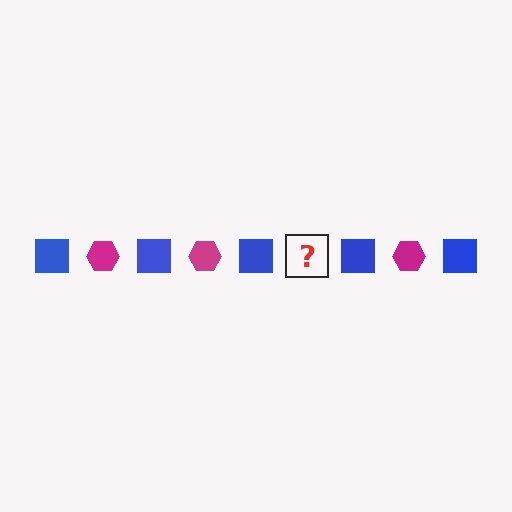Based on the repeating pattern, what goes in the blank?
The blank should be a magenta hexagon.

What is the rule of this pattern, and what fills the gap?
The rule is that the pattern alternates between blue square and magenta hexagon. The gap should be filled with a magenta hexagon.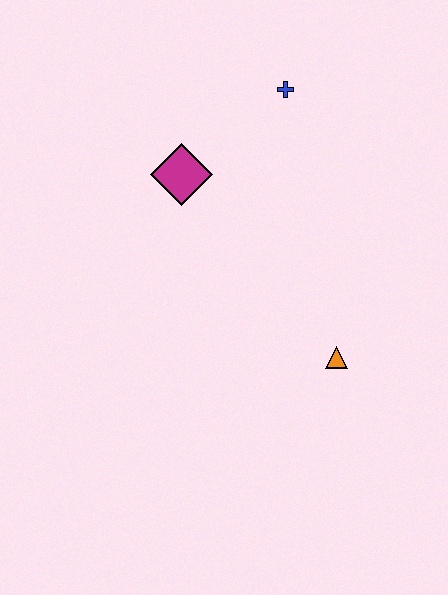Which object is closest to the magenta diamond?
The blue cross is closest to the magenta diamond.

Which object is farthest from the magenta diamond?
The orange triangle is farthest from the magenta diamond.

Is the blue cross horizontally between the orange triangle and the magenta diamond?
Yes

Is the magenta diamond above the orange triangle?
Yes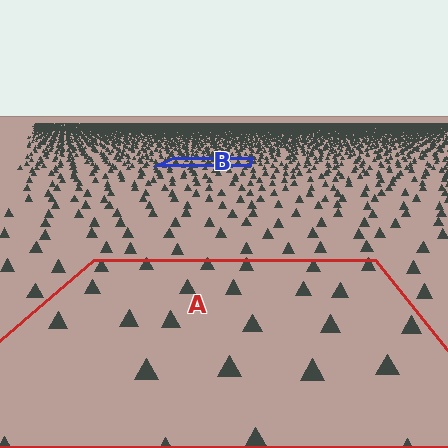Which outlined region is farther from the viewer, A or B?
Region B is farther from the viewer — the texture elements inside it appear smaller and more densely packed.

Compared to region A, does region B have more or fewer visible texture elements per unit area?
Region B has more texture elements per unit area — they are packed more densely because it is farther away.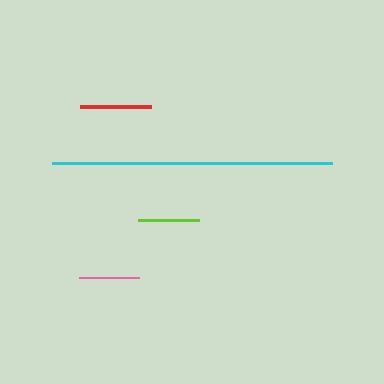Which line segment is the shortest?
The pink line is the shortest at approximately 60 pixels.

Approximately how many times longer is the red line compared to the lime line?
The red line is approximately 1.2 times the length of the lime line.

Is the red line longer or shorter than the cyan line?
The cyan line is longer than the red line.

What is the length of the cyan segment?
The cyan segment is approximately 280 pixels long.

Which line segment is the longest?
The cyan line is the longest at approximately 280 pixels.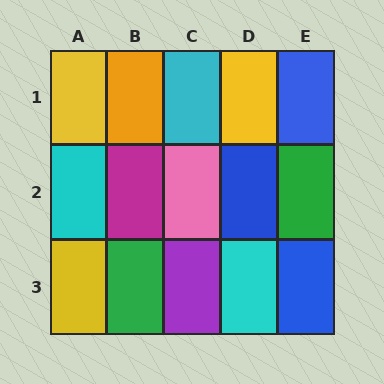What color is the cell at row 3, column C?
Purple.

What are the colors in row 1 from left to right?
Yellow, orange, cyan, yellow, blue.